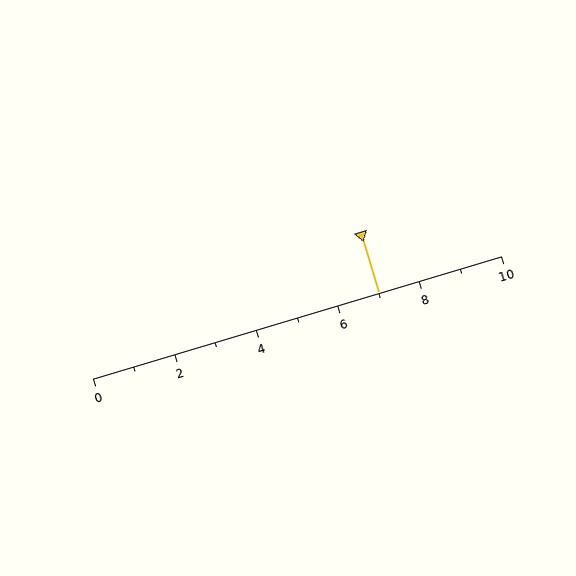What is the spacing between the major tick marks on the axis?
The major ticks are spaced 2 apart.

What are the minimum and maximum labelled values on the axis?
The axis runs from 0 to 10.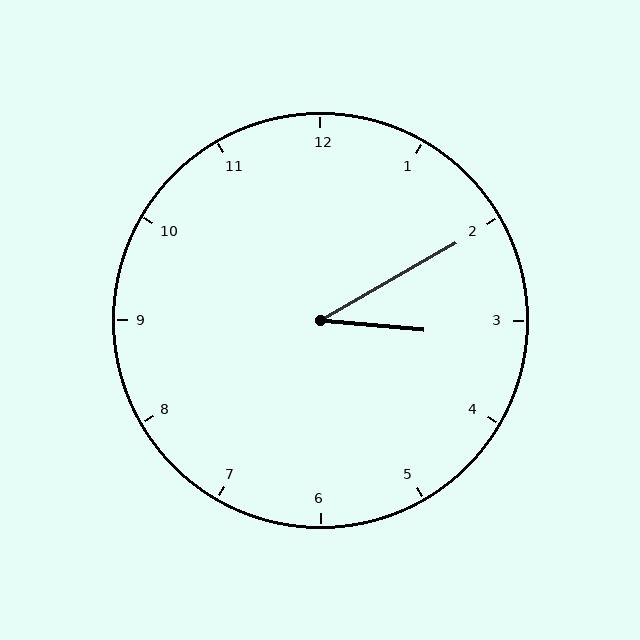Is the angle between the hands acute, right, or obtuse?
It is acute.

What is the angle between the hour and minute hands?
Approximately 35 degrees.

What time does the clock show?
3:10.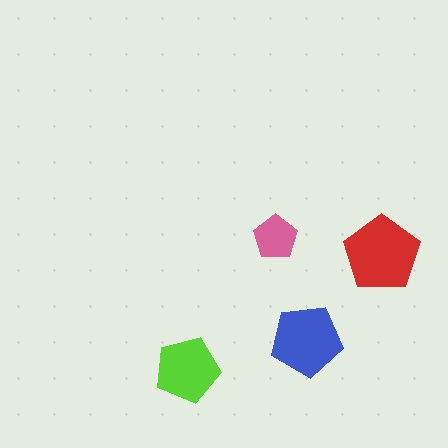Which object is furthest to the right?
The red pentagon is rightmost.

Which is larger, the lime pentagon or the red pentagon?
The red one.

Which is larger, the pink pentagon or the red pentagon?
The red one.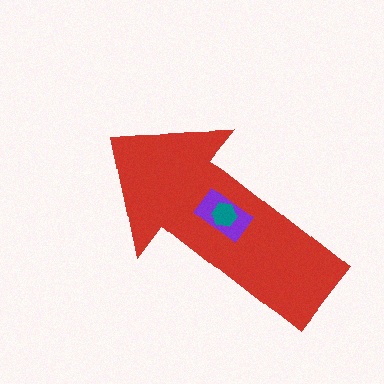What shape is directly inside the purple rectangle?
The teal hexagon.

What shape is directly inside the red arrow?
The purple rectangle.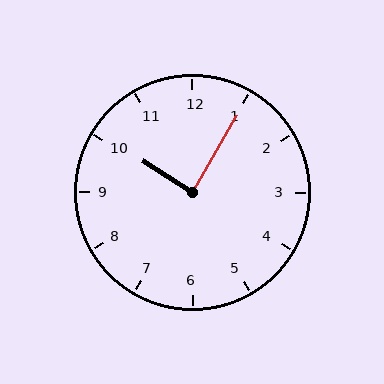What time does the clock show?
10:05.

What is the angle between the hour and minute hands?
Approximately 88 degrees.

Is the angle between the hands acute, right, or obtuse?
It is right.